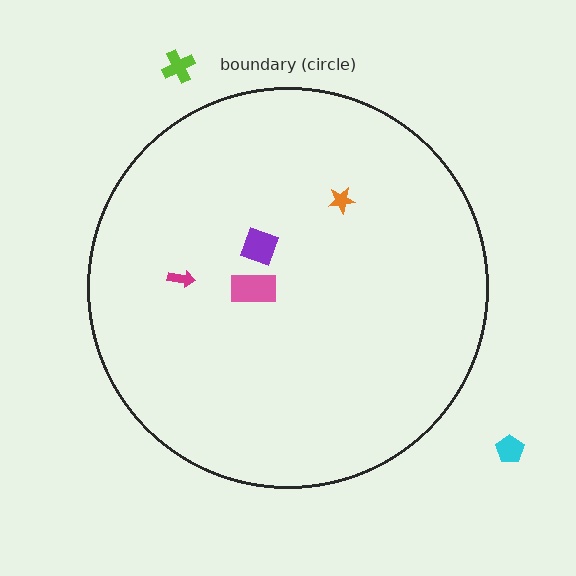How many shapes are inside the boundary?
4 inside, 2 outside.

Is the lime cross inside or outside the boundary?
Outside.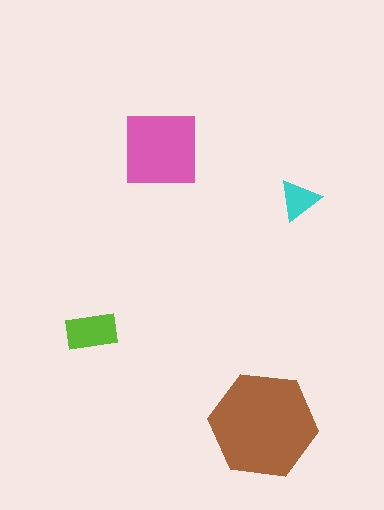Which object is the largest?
The brown hexagon.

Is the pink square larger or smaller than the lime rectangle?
Larger.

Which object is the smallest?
The cyan triangle.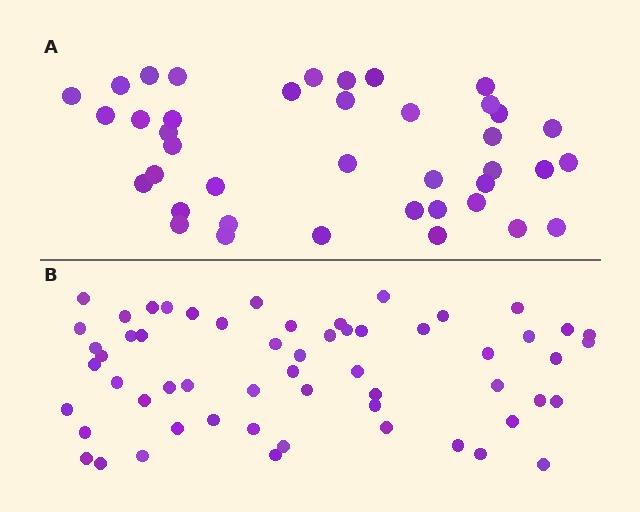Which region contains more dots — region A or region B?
Region B (the bottom region) has more dots.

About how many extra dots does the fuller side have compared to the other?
Region B has approximately 20 more dots than region A.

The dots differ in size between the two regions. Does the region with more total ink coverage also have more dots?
No. Region A has more total ink coverage because its dots are larger, but region B actually contains more individual dots. Total area can be misleading — the number of items is what matters here.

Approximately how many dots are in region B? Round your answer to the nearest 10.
About 60 dots. (The exact count is 58, which rounds to 60.)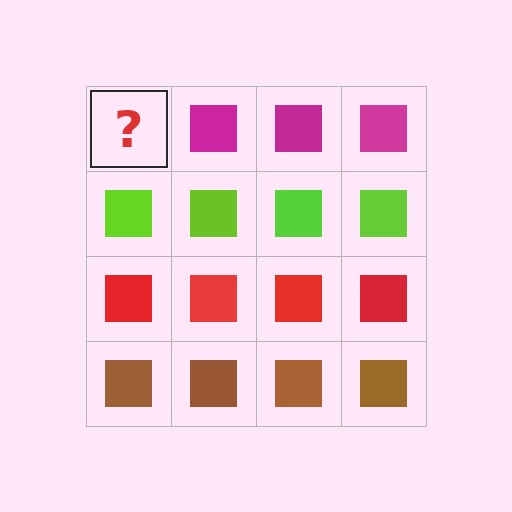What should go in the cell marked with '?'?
The missing cell should contain a magenta square.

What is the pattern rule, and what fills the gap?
The rule is that each row has a consistent color. The gap should be filled with a magenta square.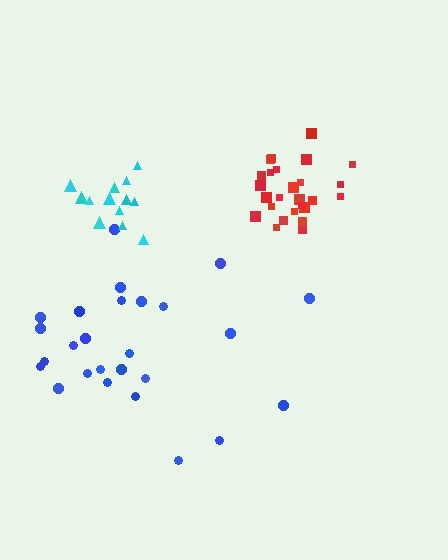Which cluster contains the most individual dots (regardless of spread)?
Red (27).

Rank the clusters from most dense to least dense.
red, cyan, blue.